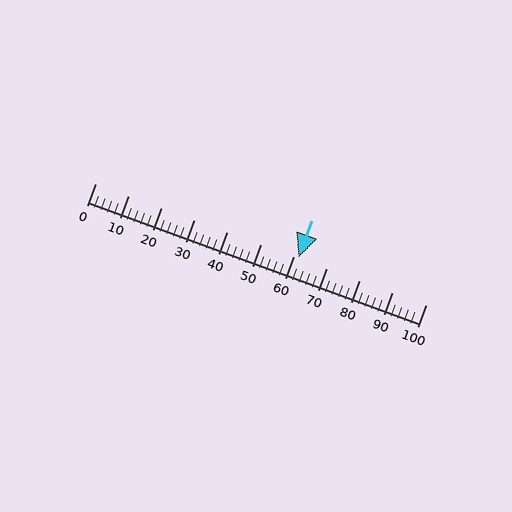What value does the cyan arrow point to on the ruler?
The cyan arrow points to approximately 61.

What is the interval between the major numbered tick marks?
The major tick marks are spaced 10 units apart.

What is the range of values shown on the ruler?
The ruler shows values from 0 to 100.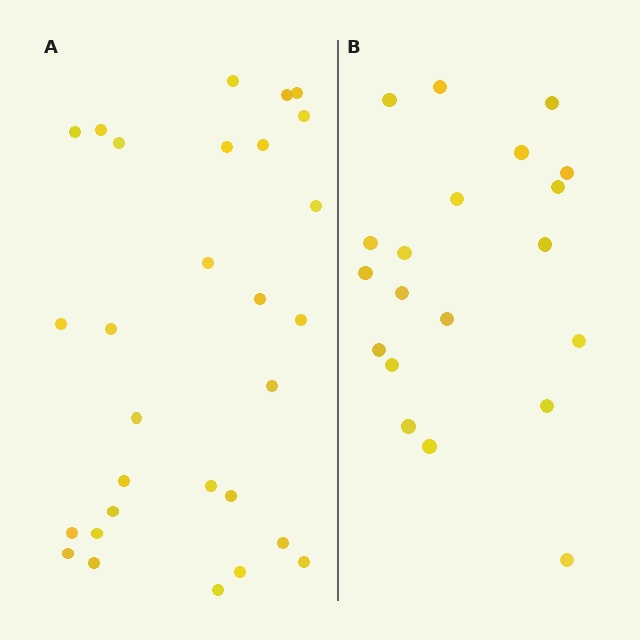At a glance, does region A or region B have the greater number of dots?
Region A (the left region) has more dots.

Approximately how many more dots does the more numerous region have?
Region A has roughly 8 or so more dots than region B.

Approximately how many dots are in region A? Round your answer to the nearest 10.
About 30 dots. (The exact count is 29, which rounds to 30.)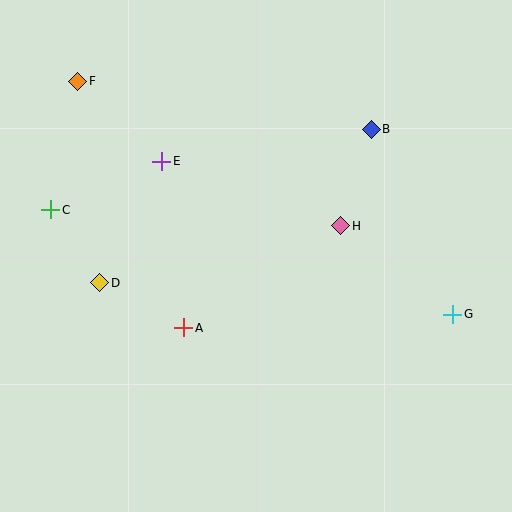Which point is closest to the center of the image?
Point H at (341, 226) is closest to the center.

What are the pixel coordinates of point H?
Point H is at (341, 226).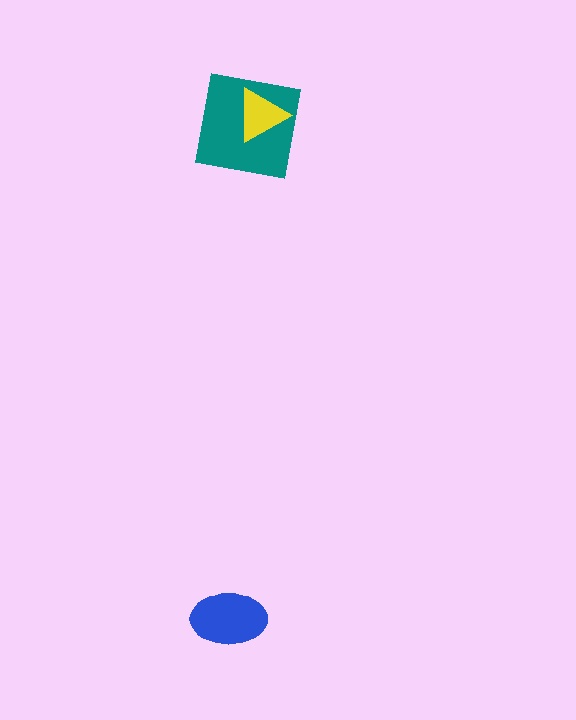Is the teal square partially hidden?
Yes, it is partially covered by another shape.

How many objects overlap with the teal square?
1 object overlaps with the teal square.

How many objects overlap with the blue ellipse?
0 objects overlap with the blue ellipse.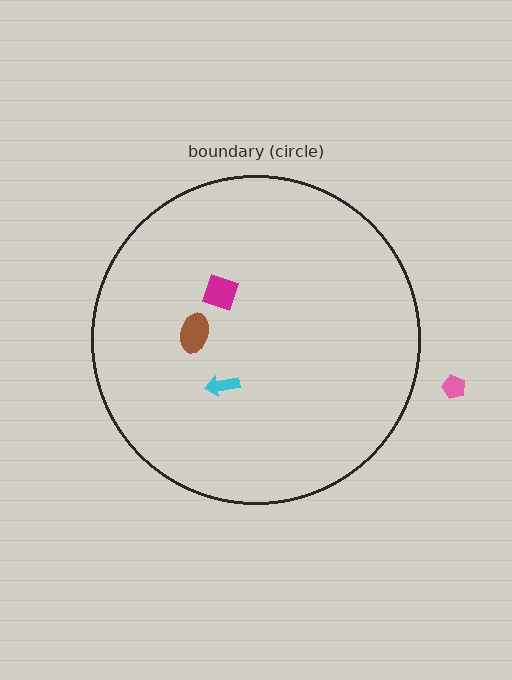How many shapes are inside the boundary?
3 inside, 1 outside.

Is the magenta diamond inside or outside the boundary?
Inside.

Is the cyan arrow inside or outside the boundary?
Inside.